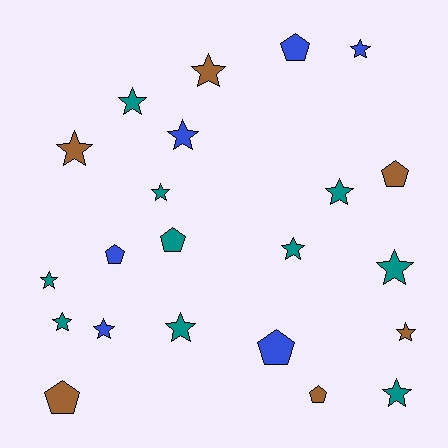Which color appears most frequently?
Teal, with 10 objects.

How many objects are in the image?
There are 22 objects.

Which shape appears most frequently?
Star, with 15 objects.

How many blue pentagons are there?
There are 3 blue pentagons.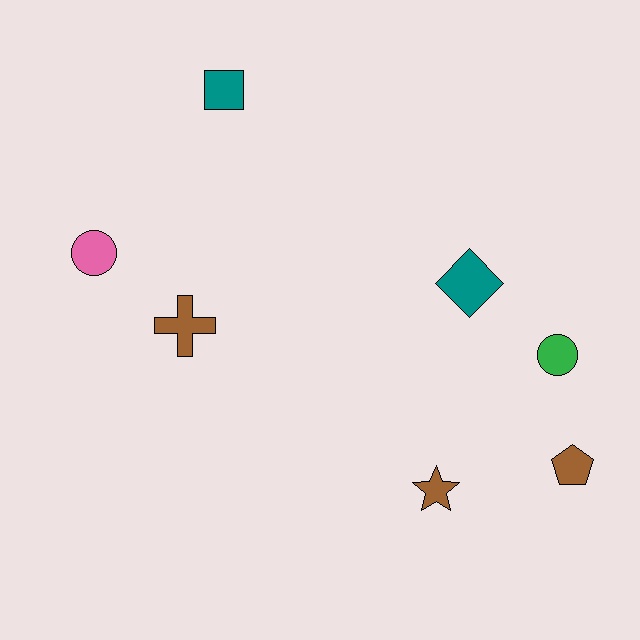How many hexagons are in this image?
There are no hexagons.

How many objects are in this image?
There are 7 objects.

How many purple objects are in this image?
There are no purple objects.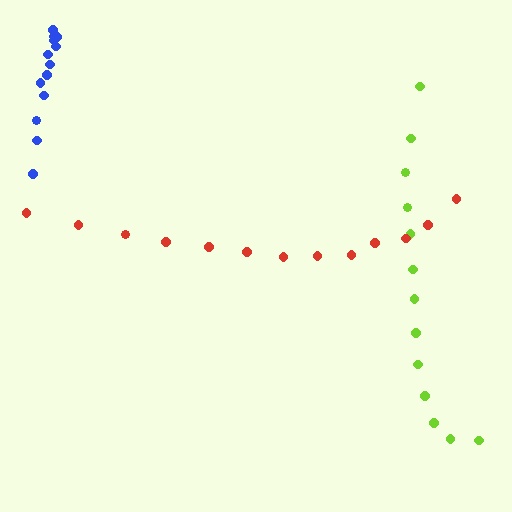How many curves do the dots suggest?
There are 3 distinct paths.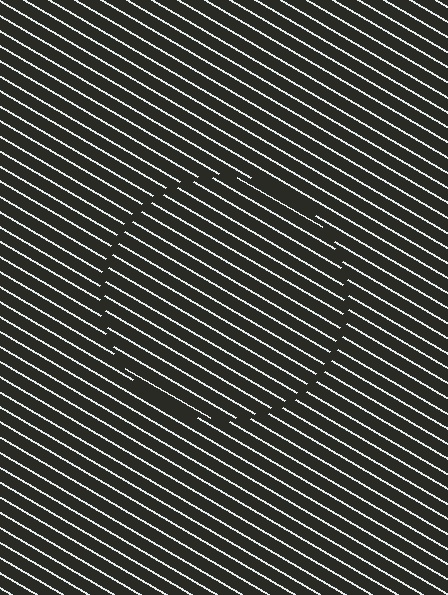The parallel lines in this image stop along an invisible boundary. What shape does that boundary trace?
An illusory circle. The interior of the shape contains the same grating, shifted by half a period — the contour is defined by the phase discontinuity where line-ends from the inner and outer gratings abut.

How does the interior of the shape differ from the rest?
The interior of the shape contains the same grating, shifted by half a period — the contour is defined by the phase discontinuity where line-ends from the inner and outer gratings abut.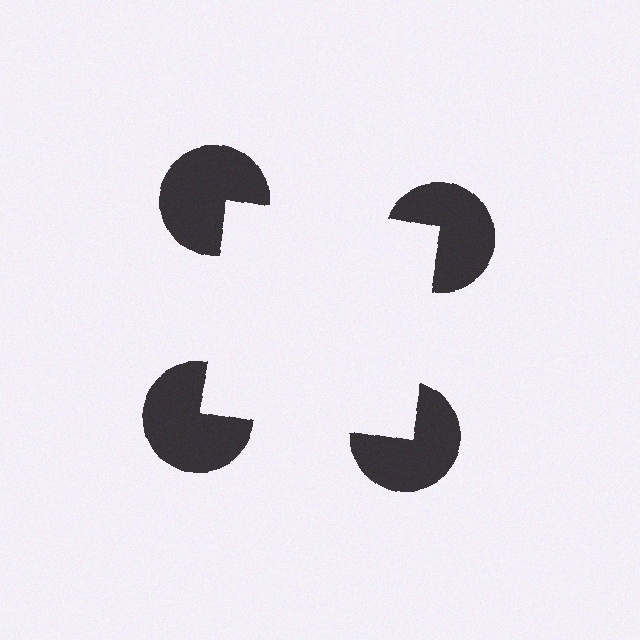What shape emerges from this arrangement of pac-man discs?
An illusory square — its edges are inferred from the aligned wedge cuts in the pac-man discs, not physically drawn.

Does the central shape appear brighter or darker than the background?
It typically appears slightly brighter than the background, even though no actual brightness change is drawn.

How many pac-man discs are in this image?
There are 4 — one at each vertex of the illusory square.